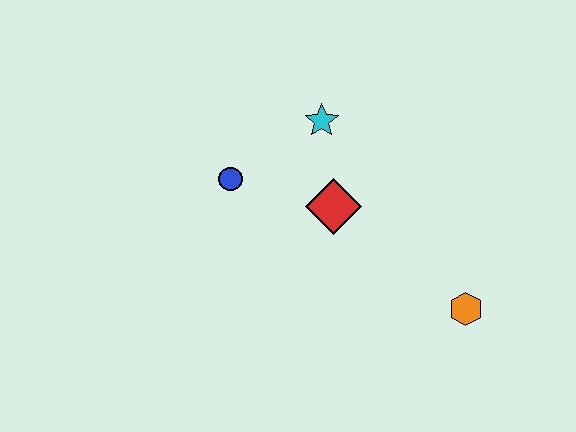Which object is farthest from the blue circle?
The orange hexagon is farthest from the blue circle.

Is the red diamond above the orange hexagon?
Yes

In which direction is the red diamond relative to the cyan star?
The red diamond is below the cyan star.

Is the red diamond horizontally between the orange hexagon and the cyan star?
Yes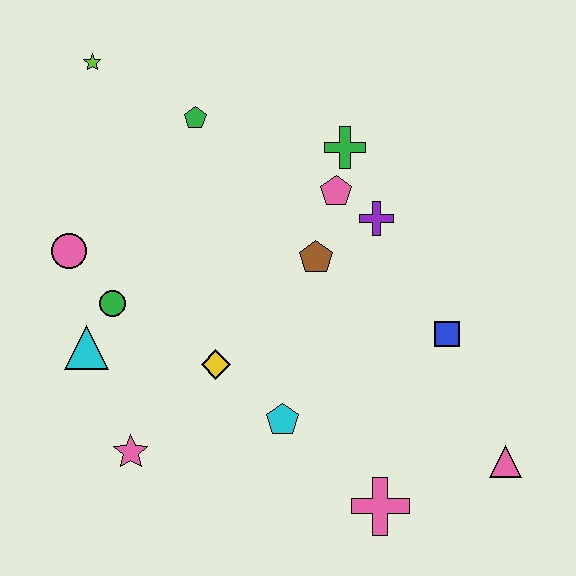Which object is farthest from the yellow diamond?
The lime star is farthest from the yellow diamond.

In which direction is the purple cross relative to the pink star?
The purple cross is to the right of the pink star.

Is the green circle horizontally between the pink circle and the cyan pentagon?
Yes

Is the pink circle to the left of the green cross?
Yes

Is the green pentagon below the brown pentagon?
No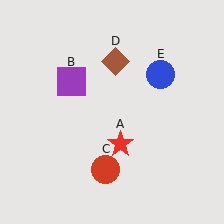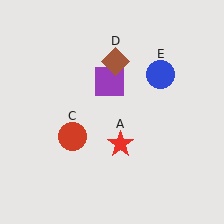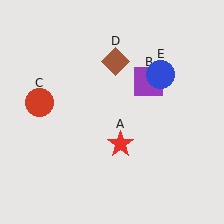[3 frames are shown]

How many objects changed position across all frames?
2 objects changed position: purple square (object B), red circle (object C).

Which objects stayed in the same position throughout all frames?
Red star (object A) and brown diamond (object D) and blue circle (object E) remained stationary.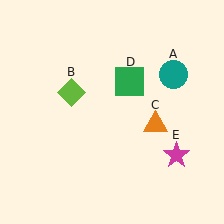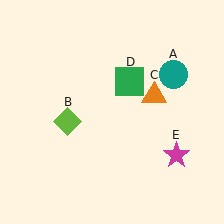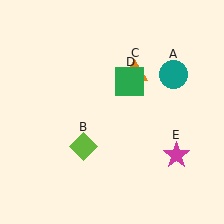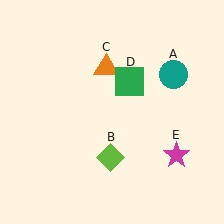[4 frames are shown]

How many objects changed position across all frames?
2 objects changed position: lime diamond (object B), orange triangle (object C).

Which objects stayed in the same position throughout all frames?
Teal circle (object A) and green square (object D) and magenta star (object E) remained stationary.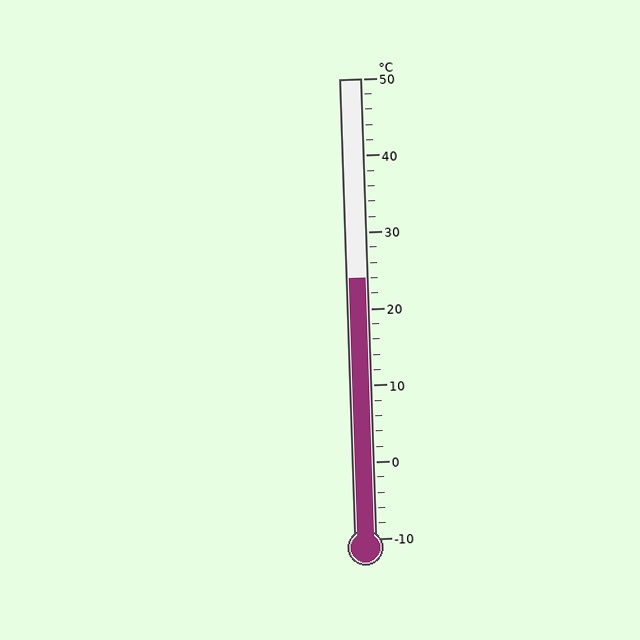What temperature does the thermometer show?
The thermometer shows approximately 24°C.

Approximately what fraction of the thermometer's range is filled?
The thermometer is filled to approximately 55% of its range.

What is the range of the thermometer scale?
The thermometer scale ranges from -10°C to 50°C.